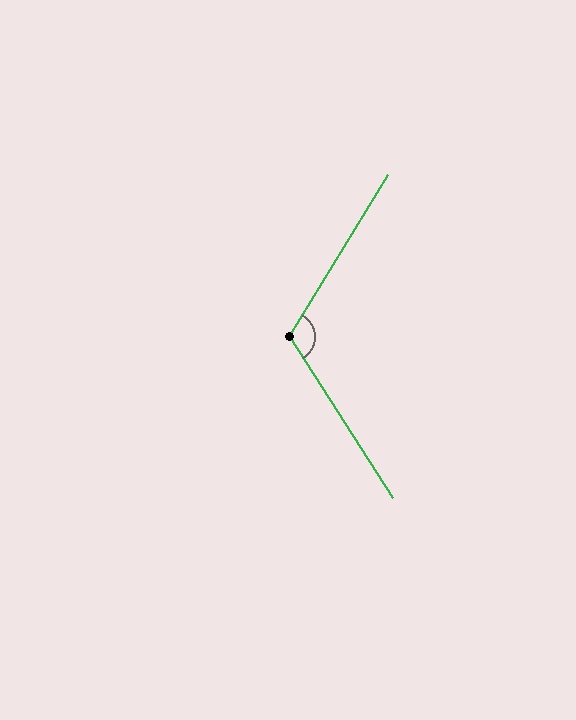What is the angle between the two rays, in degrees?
Approximately 116 degrees.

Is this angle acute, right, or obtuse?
It is obtuse.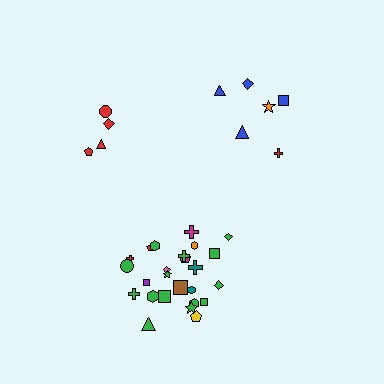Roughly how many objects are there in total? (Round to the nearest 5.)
Roughly 35 objects in total.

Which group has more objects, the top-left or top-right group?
The top-right group.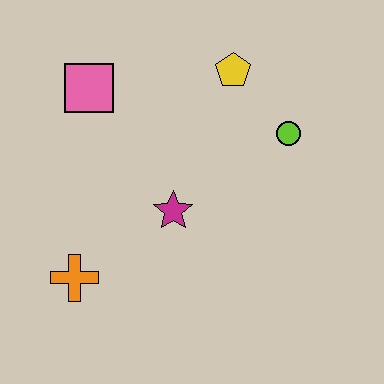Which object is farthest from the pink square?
The lime circle is farthest from the pink square.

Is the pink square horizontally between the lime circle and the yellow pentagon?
No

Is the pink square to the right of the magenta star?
No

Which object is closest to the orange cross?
The magenta star is closest to the orange cross.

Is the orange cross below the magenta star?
Yes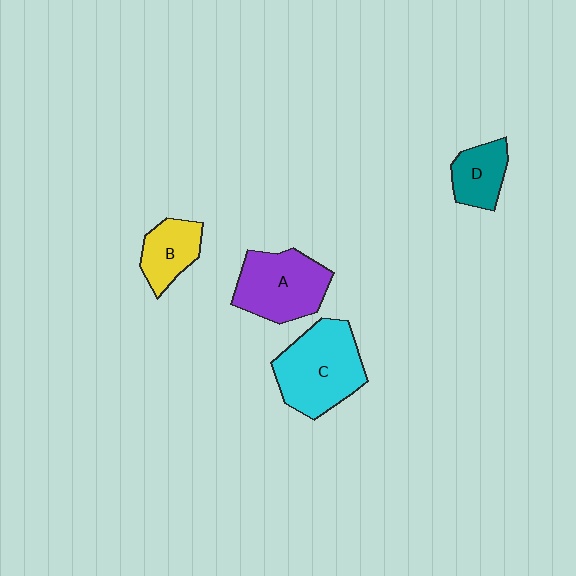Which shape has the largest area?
Shape C (cyan).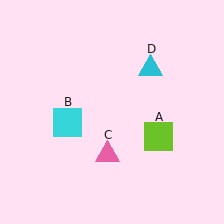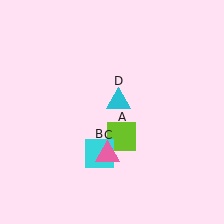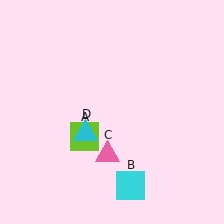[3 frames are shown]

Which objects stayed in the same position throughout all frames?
Pink triangle (object C) remained stationary.